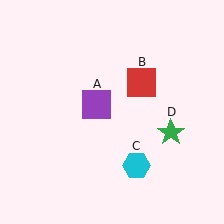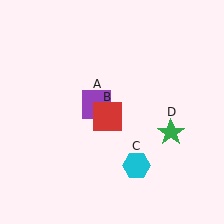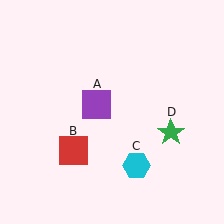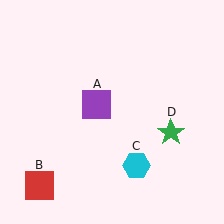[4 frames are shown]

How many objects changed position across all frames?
1 object changed position: red square (object B).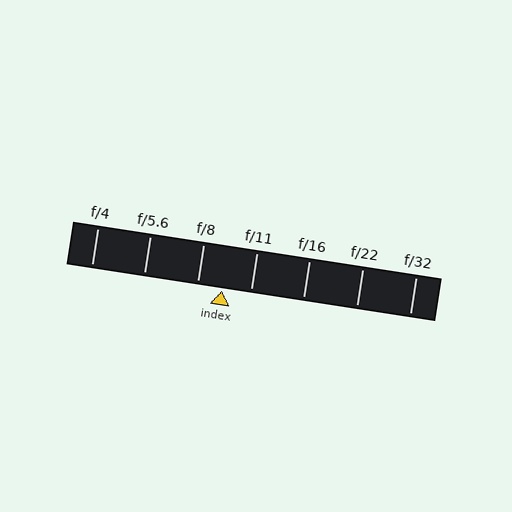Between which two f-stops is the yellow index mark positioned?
The index mark is between f/8 and f/11.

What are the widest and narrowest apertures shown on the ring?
The widest aperture shown is f/4 and the narrowest is f/32.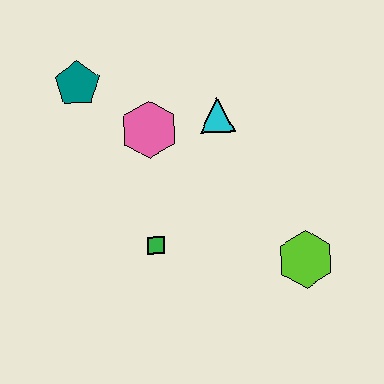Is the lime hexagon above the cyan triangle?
No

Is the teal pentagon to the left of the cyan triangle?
Yes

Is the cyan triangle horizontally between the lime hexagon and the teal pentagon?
Yes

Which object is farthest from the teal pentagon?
The lime hexagon is farthest from the teal pentagon.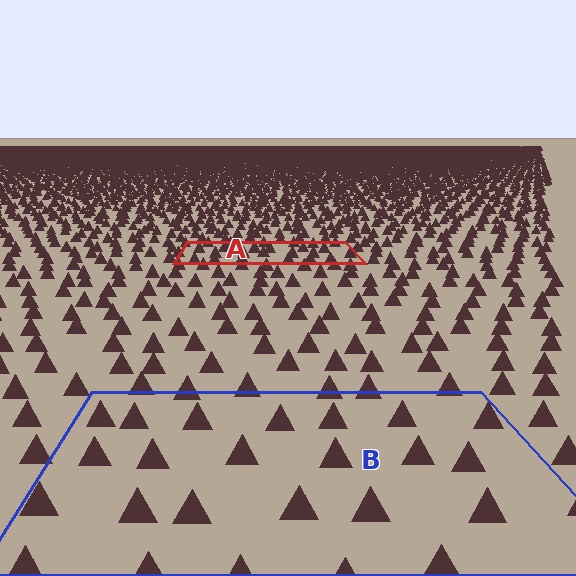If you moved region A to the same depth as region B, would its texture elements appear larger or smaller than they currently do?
They would appear larger. At a closer depth, the same texture elements are projected at a bigger on-screen size.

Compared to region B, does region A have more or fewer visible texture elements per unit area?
Region A has more texture elements per unit area — they are packed more densely because it is farther away.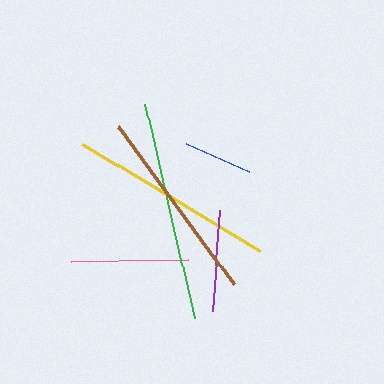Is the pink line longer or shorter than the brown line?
The brown line is longer than the pink line.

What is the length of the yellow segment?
The yellow segment is approximately 208 pixels long.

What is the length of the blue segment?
The blue segment is approximately 69 pixels long.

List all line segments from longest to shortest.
From longest to shortest: green, yellow, brown, pink, purple, blue.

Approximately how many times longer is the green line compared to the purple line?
The green line is approximately 2.2 times the length of the purple line.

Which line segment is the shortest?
The blue line is the shortest at approximately 69 pixels.